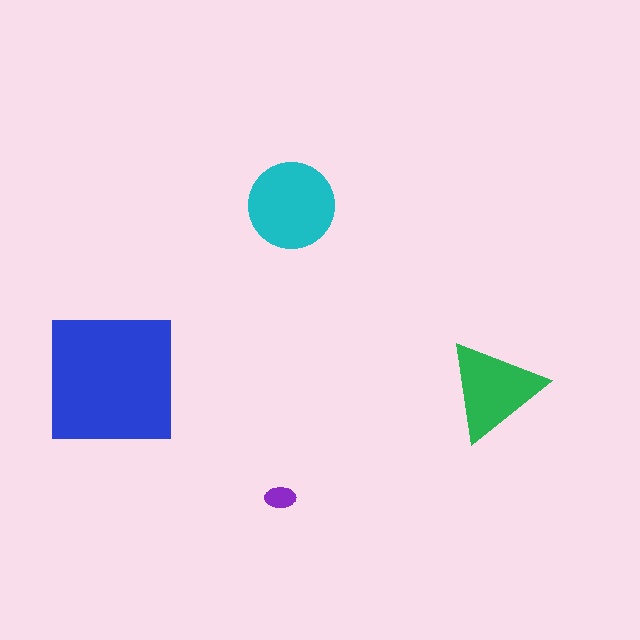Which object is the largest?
The blue square.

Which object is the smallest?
The purple ellipse.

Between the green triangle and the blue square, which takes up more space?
The blue square.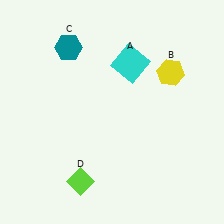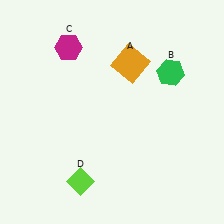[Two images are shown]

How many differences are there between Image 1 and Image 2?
There are 3 differences between the two images.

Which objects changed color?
A changed from cyan to orange. B changed from yellow to green. C changed from teal to magenta.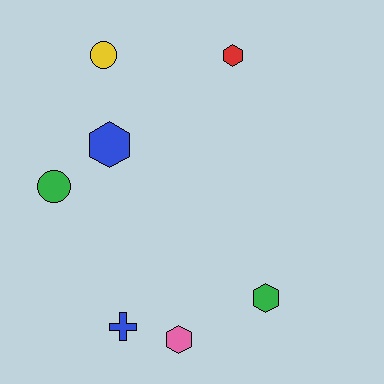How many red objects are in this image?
There is 1 red object.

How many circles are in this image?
There are 2 circles.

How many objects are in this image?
There are 7 objects.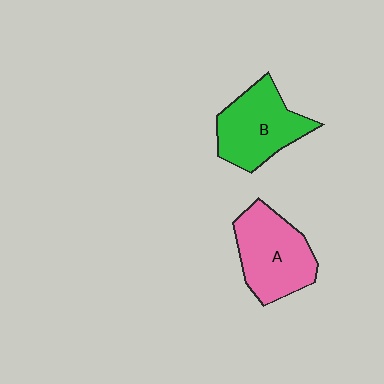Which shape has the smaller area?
Shape B (green).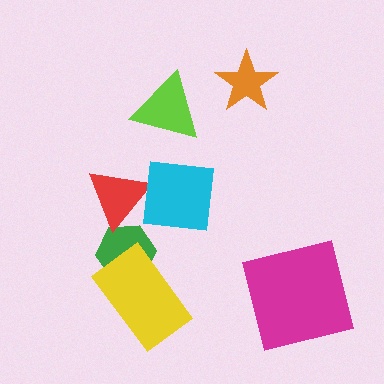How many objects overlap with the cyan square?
1 object overlaps with the cyan square.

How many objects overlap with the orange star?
0 objects overlap with the orange star.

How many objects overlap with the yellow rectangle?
1 object overlaps with the yellow rectangle.